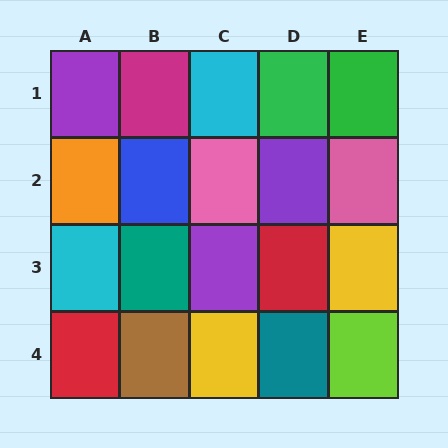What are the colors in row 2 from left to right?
Orange, blue, pink, purple, pink.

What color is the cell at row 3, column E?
Yellow.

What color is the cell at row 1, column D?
Green.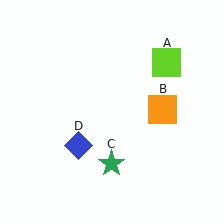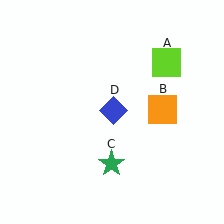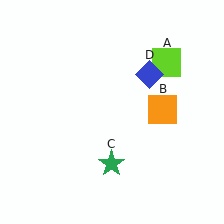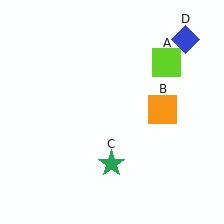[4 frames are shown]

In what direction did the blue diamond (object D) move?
The blue diamond (object D) moved up and to the right.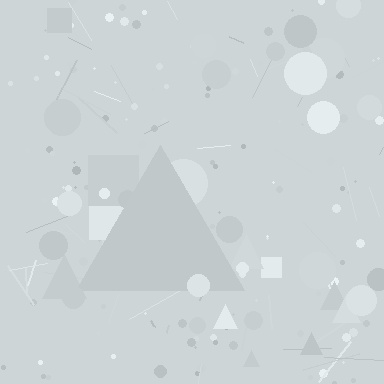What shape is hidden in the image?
A triangle is hidden in the image.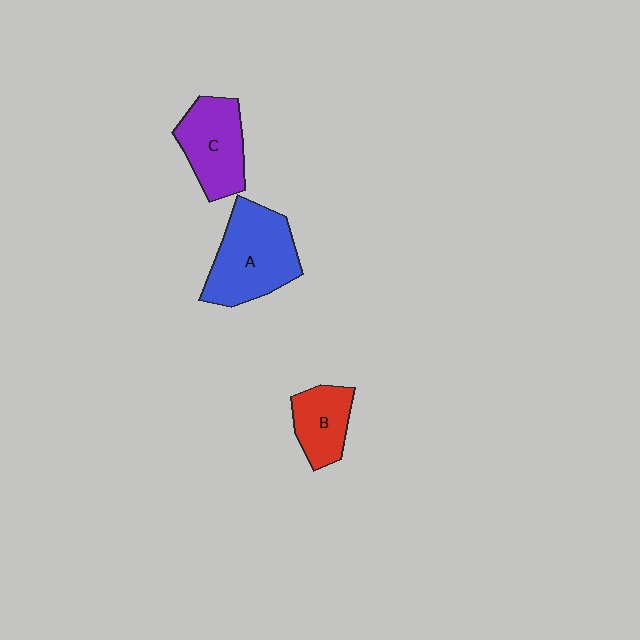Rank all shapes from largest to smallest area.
From largest to smallest: A (blue), C (purple), B (red).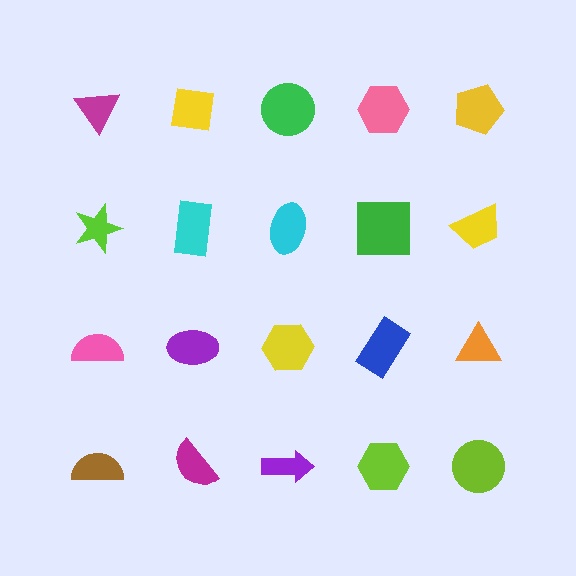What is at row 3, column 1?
A pink semicircle.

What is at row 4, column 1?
A brown semicircle.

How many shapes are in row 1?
5 shapes.